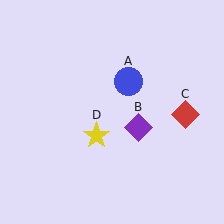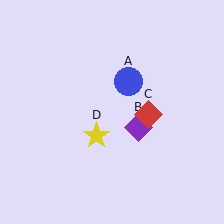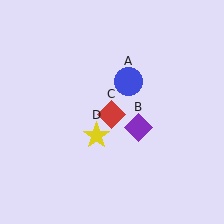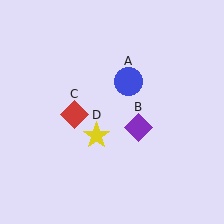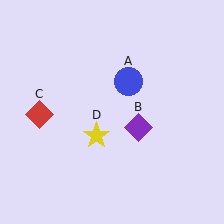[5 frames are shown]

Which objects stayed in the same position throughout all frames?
Blue circle (object A) and purple diamond (object B) and yellow star (object D) remained stationary.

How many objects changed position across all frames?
1 object changed position: red diamond (object C).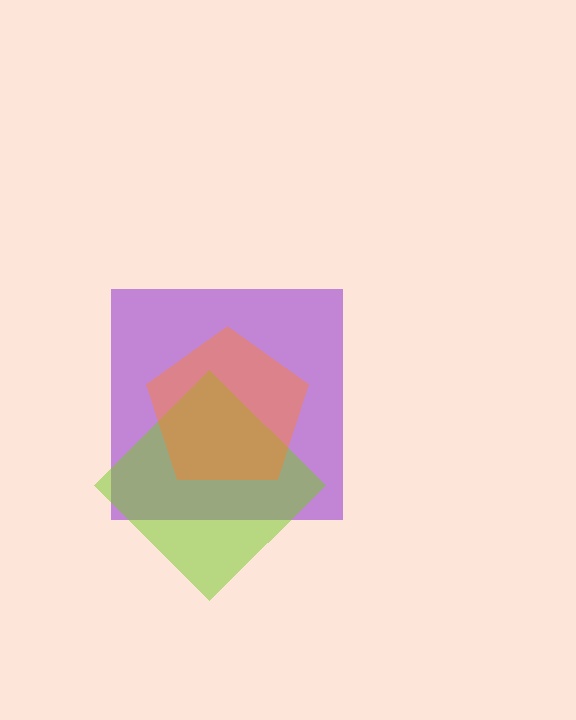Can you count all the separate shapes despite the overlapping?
Yes, there are 3 separate shapes.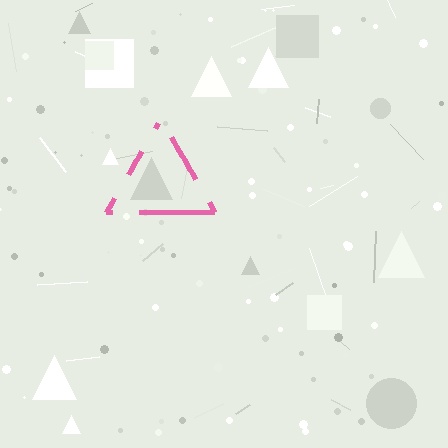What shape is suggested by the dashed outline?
The dashed outline suggests a triangle.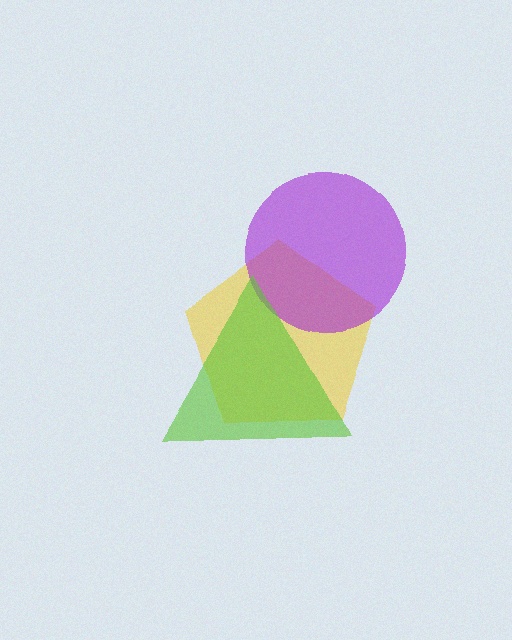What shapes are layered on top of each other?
The layered shapes are: a yellow pentagon, a purple circle, a lime triangle.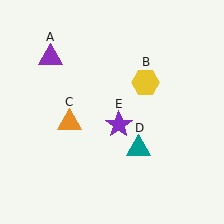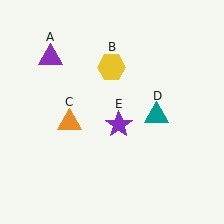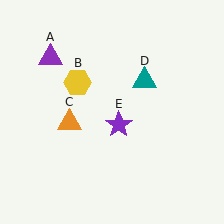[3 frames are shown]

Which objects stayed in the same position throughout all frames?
Purple triangle (object A) and orange triangle (object C) and purple star (object E) remained stationary.